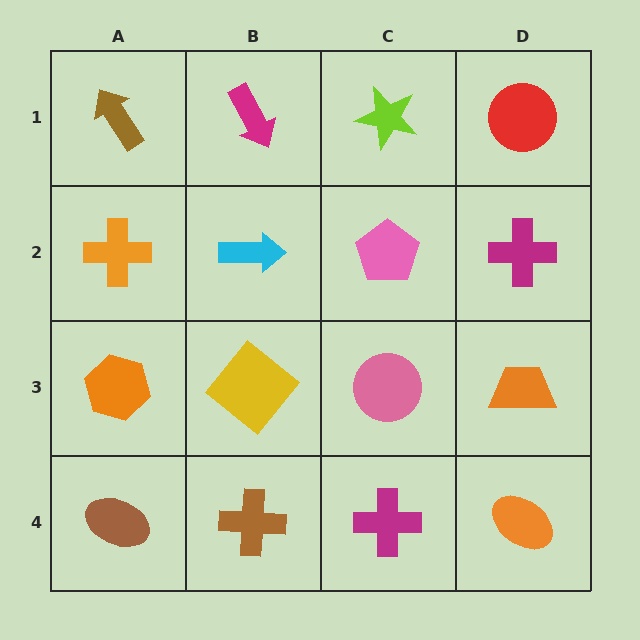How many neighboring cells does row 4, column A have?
2.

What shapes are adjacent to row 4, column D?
An orange trapezoid (row 3, column D), a magenta cross (row 4, column C).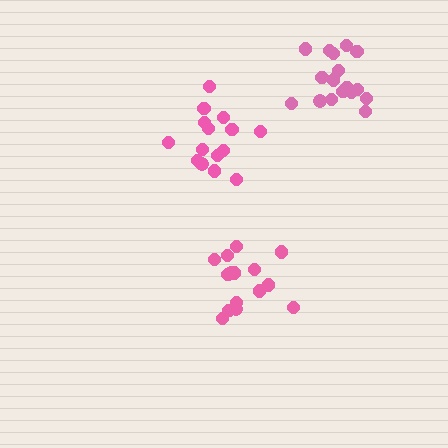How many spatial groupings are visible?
There are 3 spatial groupings.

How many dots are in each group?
Group 1: 15 dots, Group 2: 16 dots, Group 3: 17 dots (48 total).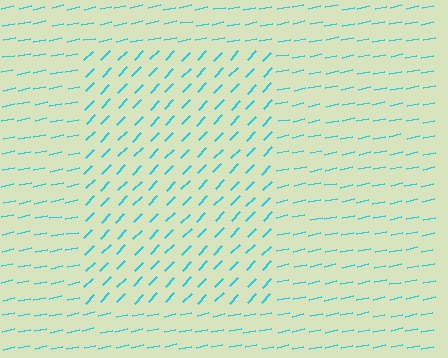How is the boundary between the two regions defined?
The boundary is defined purely by a change in line orientation (approximately 34 degrees difference). All lines are the same color and thickness.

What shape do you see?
I see a rectangle.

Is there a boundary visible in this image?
Yes, there is a texture boundary formed by a change in line orientation.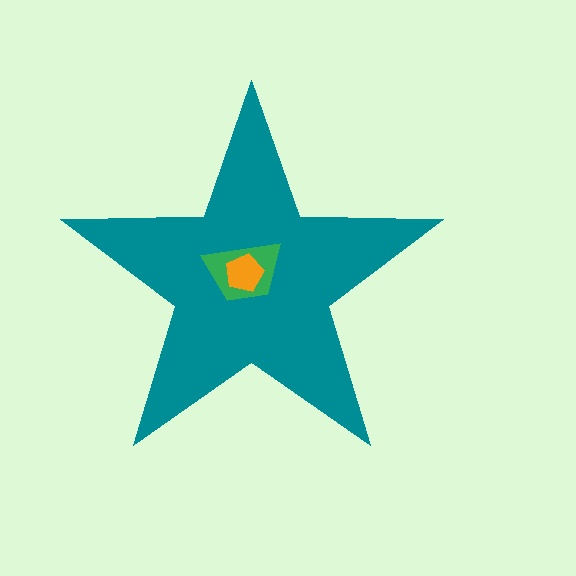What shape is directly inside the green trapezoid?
The orange pentagon.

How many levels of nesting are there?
3.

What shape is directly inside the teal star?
The green trapezoid.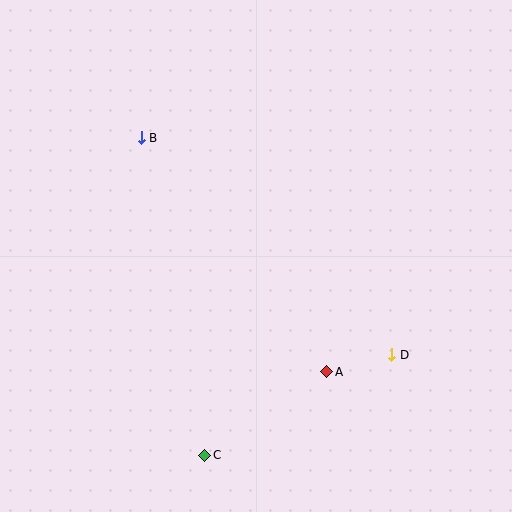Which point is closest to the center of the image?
Point A at (327, 372) is closest to the center.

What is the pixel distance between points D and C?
The distance between D and C is 212 pixels.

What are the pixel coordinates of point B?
Point B is at (141, 138).